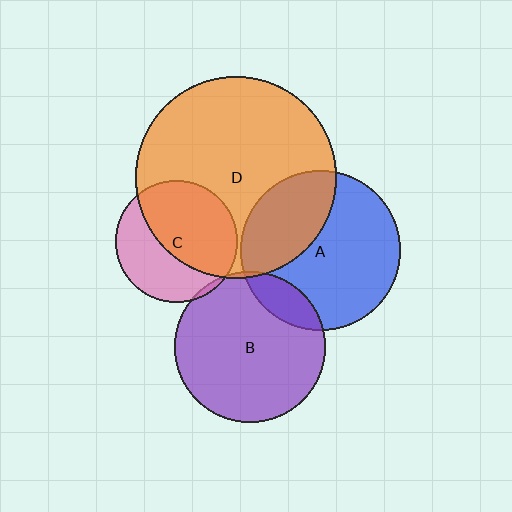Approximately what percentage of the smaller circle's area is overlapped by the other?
Approximately 5%.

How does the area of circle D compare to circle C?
Approximately 2.7 times.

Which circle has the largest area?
Circle D (orange).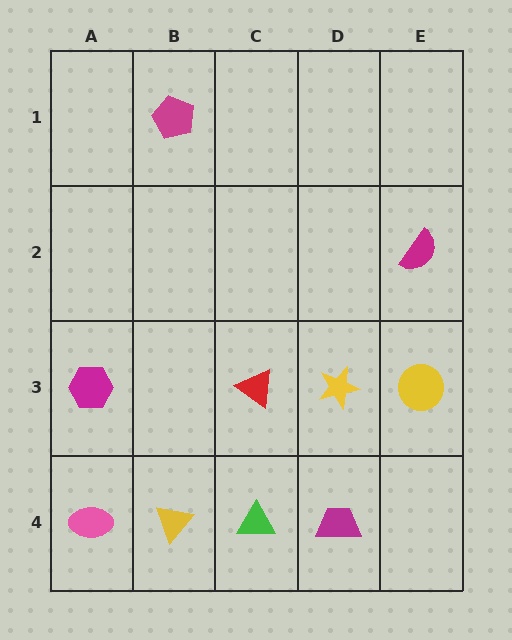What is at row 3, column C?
A red triangle.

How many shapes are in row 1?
1 shape.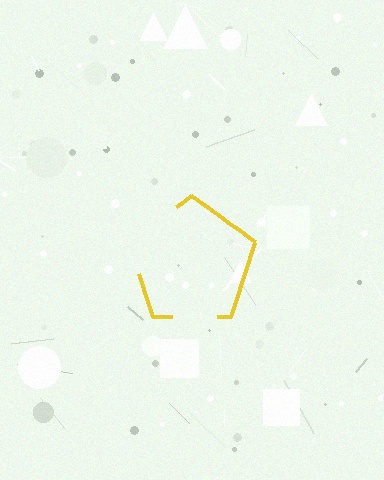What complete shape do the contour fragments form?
The contour fragments form a pentagon.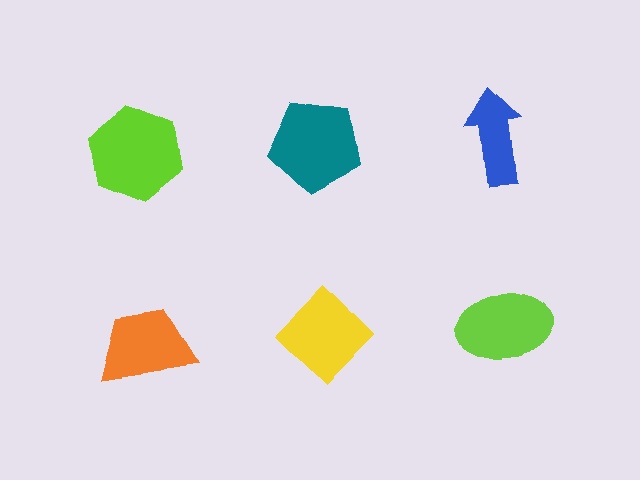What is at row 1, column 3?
A blue arrow.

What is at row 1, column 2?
A teal pentagon.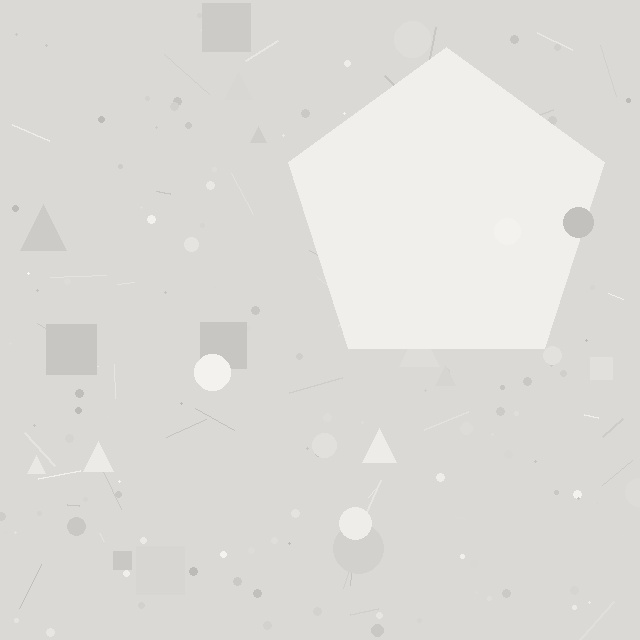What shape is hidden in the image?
A pentagon is hidden in the image.